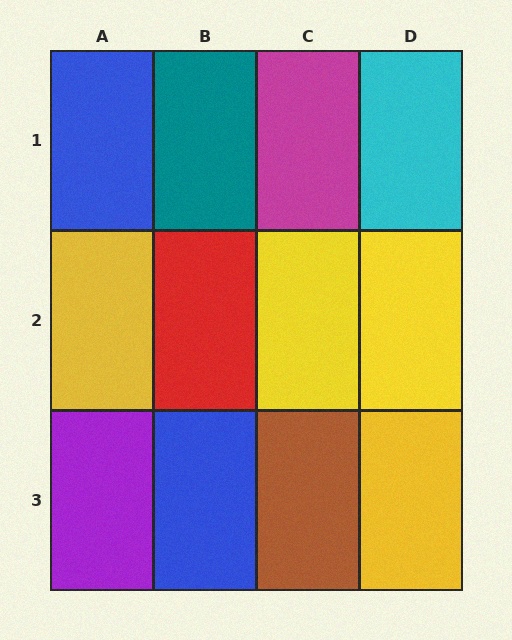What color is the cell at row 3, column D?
Yellow.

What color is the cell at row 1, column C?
Magenta.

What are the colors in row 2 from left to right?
Yellow, red, yellow, yellow.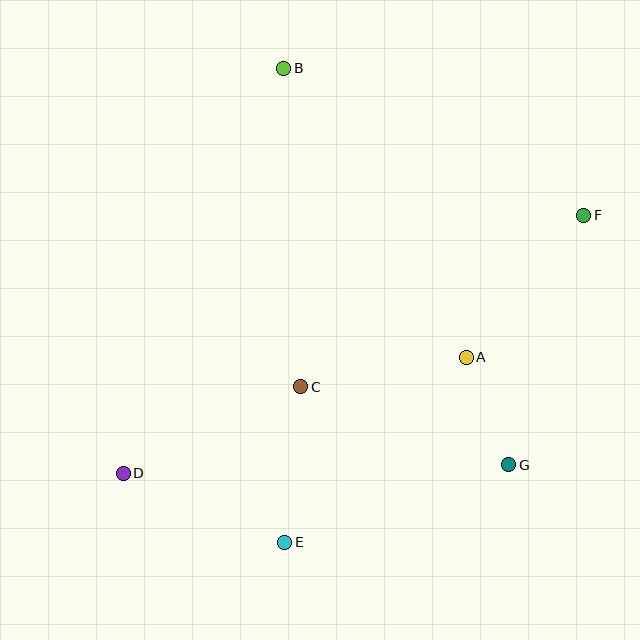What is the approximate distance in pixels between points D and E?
The distance between D and E is approximately 176 pixels.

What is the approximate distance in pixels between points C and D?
The distance between C and D is approximately 197 pixels.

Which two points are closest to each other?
Points A and G are closest to each other.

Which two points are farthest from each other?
Points D and F are farthest from each other.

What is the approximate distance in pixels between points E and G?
The distance between E and G is approximately 237 pixels.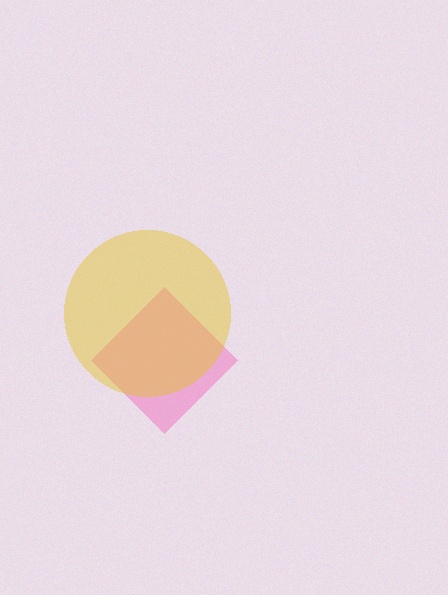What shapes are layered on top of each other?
The layered shapes are: a pink diamond, a yellow circle.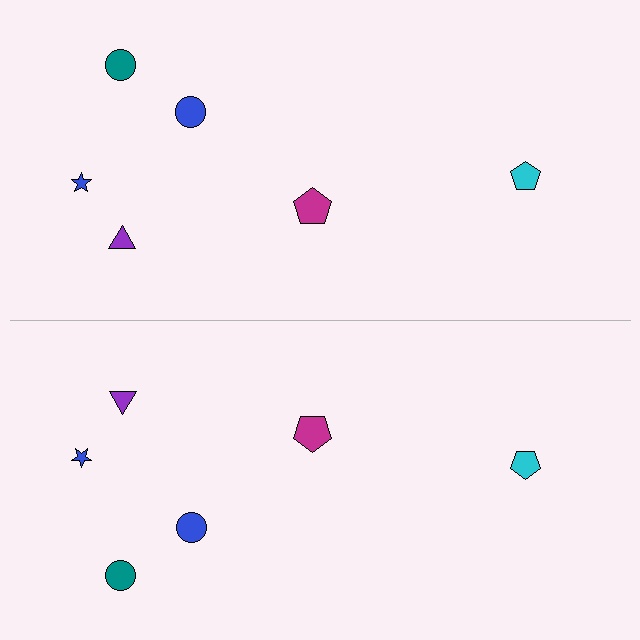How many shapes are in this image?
There are 12 shapes in this image.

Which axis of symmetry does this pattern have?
The pattern has a horizontal axis of symmetry running through the center of the image.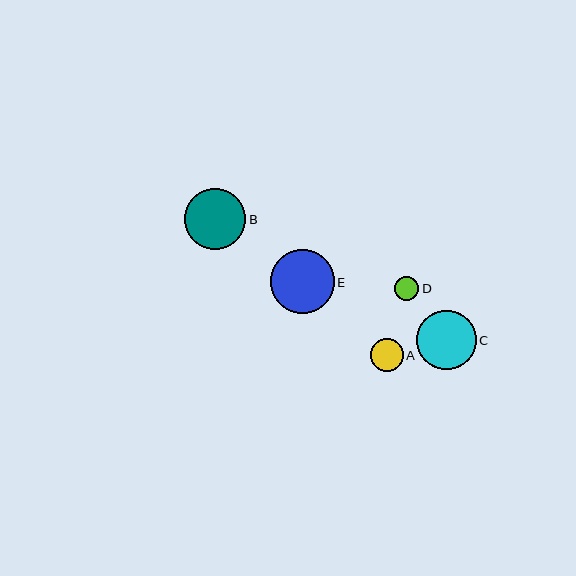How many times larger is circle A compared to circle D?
Circle A is approximately 1.3 times the size of circle D.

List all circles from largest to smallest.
From largest to smallest: E, B, C, A, D.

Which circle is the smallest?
Circle D is the smallest with a size of approximately 25 pixels.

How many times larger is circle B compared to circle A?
Circle B is approximately 1.9 times the size of circle A.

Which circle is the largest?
Circle E is the largest with a size of approximately 64 pixels.